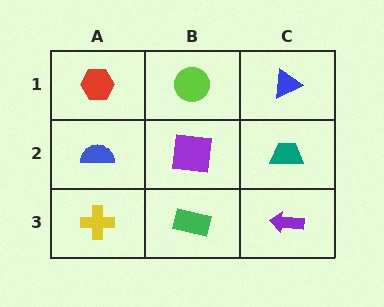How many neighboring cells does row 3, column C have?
2.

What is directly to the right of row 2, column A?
A purple square.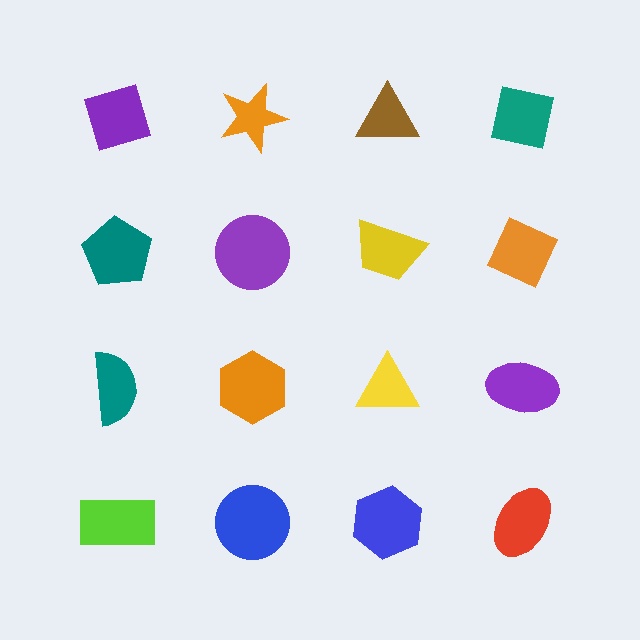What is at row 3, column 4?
A purple ellipse.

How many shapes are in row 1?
4 shapes.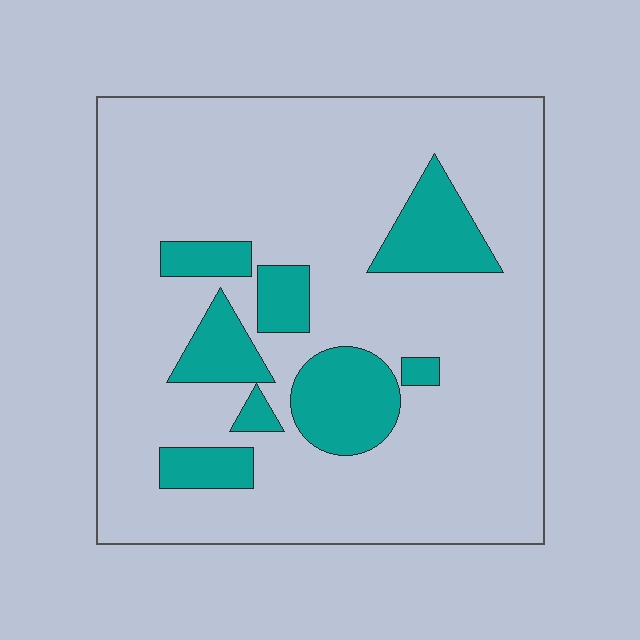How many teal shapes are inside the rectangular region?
8.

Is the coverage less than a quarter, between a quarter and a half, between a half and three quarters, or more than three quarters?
Less than a quarter.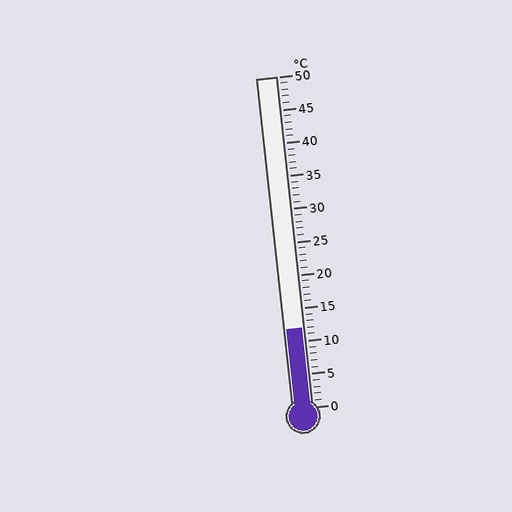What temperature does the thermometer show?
The thermometer shows approximately 12°C.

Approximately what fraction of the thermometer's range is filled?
The thermometer is filled to approximately 25% of its range.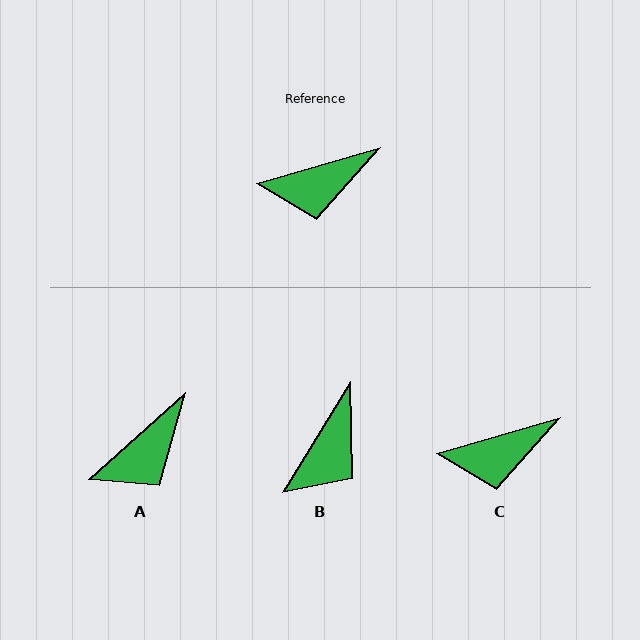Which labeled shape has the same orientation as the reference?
C.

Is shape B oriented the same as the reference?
No, it is off by about 43 degrees.